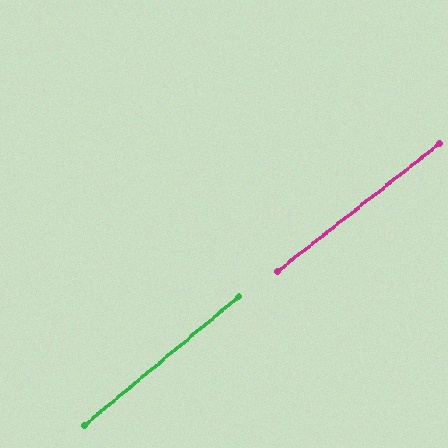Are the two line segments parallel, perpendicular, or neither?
Parallel — their directions differ by only 1.6°.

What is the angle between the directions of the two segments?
Approximately 2 degrees.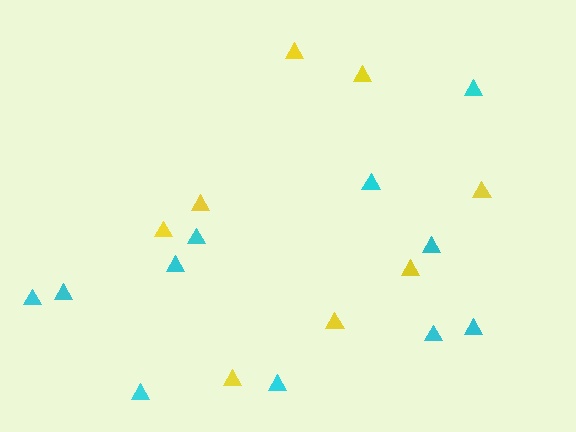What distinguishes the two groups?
There are 2 groups: one group of cyan triangles (11) and one group of yellow triangles (8).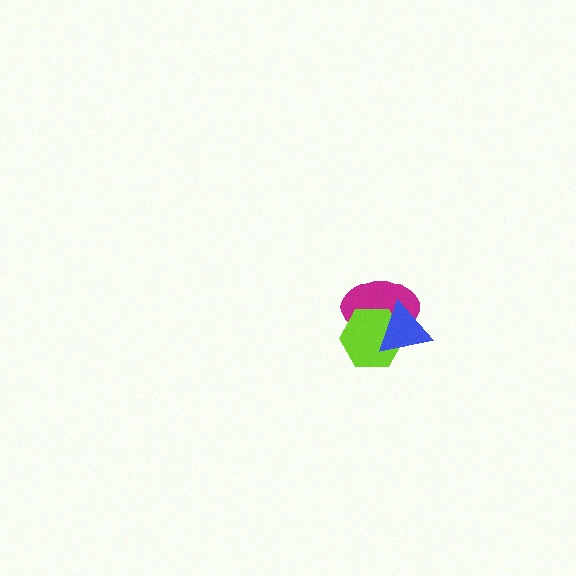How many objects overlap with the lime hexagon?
2 objects overlap with the lime hexagon.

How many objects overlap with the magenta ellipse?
2 objects overlap with the magenta ellipse.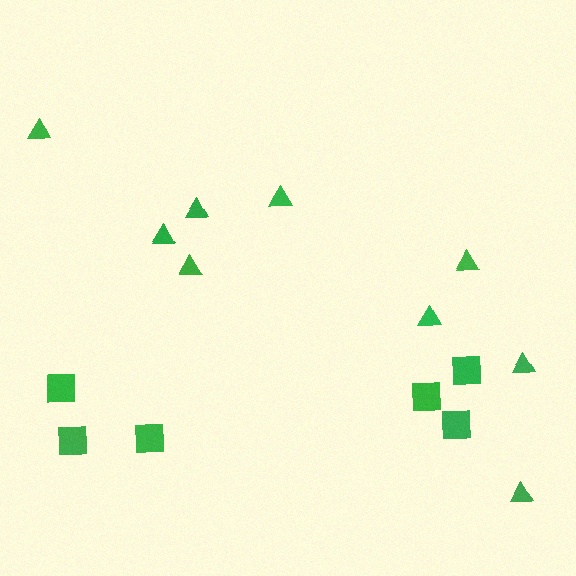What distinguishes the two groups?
There are 2 groups: one group of triangles (9) and one group of squares (6).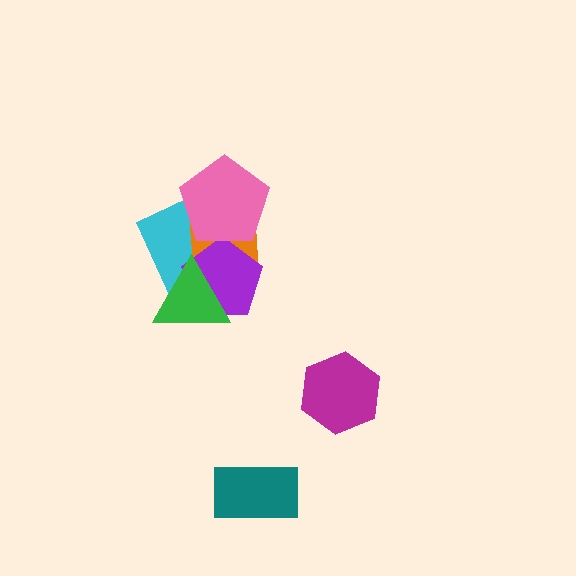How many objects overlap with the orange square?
4 objects overlap with the orange square.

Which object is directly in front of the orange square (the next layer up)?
The purple pentagon is directly in front of the orange square.